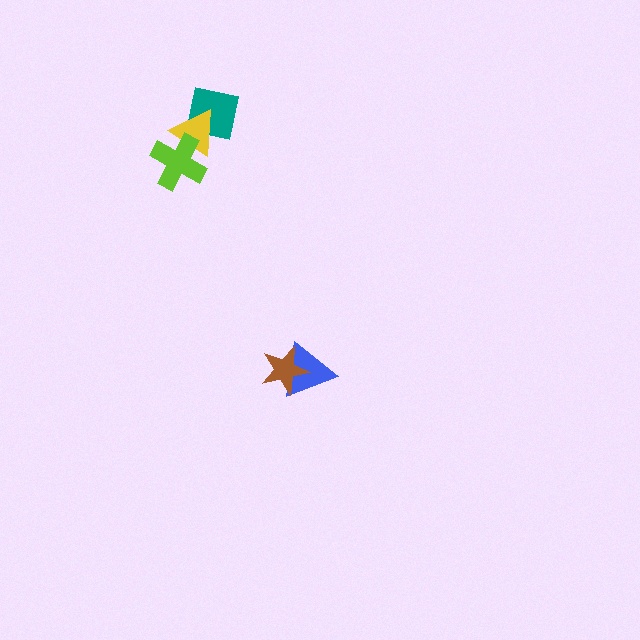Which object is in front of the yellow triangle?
The lime cross is in front of the yellow triangle.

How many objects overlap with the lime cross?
1 object overlaps with the lime cross.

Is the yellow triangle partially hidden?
Yes, it is partially covered by another shape.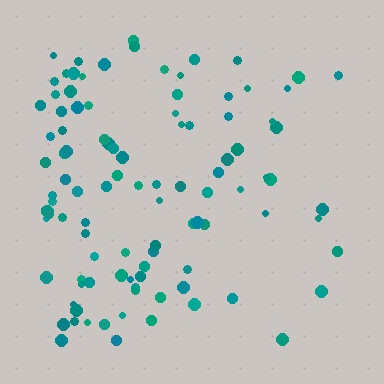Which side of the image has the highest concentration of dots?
The left.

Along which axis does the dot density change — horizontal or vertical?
Horizontal.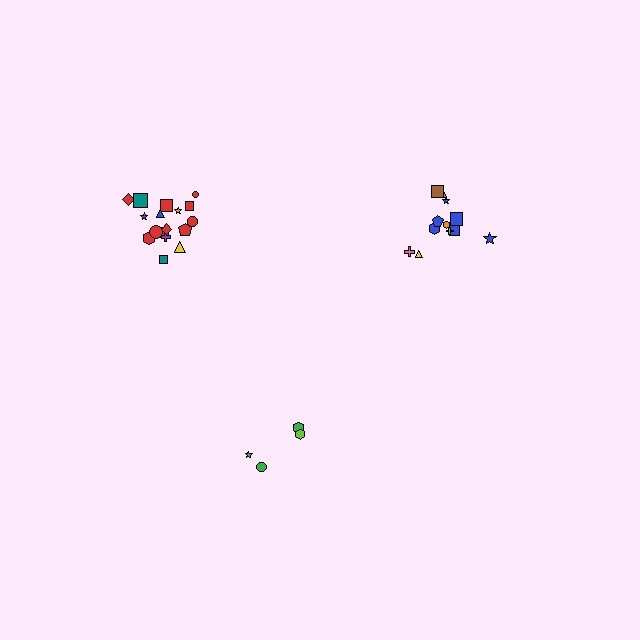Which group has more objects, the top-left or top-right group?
The top-left group.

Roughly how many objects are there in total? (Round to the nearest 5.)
Roughly 35 objects in total.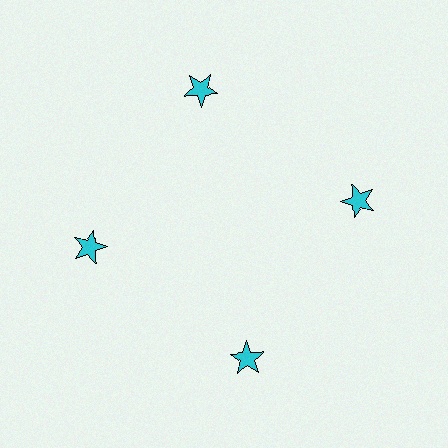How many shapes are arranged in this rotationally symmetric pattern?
There are 4 shapes, arranged in 4 groups of 1.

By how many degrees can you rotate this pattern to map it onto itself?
The pattern maps onto itself every 90 degrees of rotation.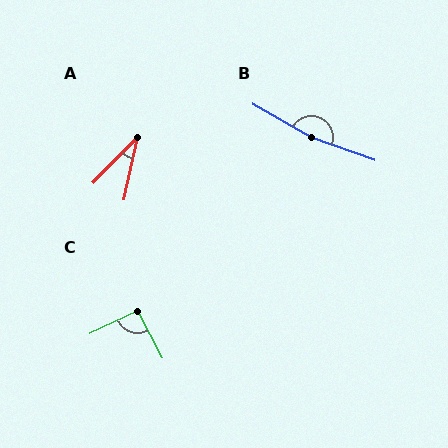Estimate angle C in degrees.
Approximately 92 degrees.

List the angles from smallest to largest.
A (32°), C (92°), B (169°).